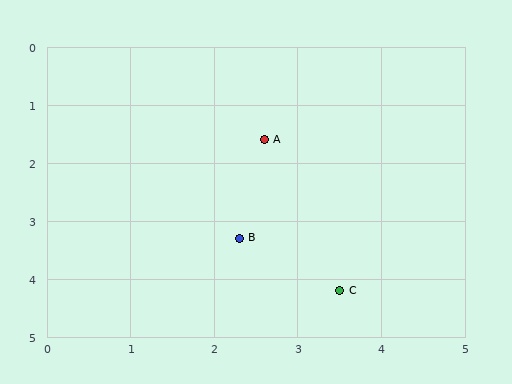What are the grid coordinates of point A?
Point A is at approximately (2.6, 1.6).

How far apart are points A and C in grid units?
Points A and C are about 2.8 grid units apart.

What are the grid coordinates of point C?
Point C is at approximately (3.5, 4.2).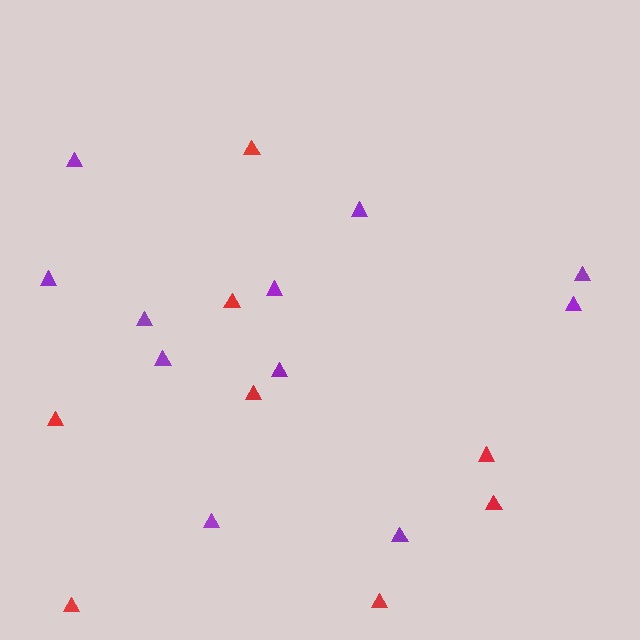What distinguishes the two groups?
There are 2 groups: one group of purple triangles (11) and one group of red triangles (8).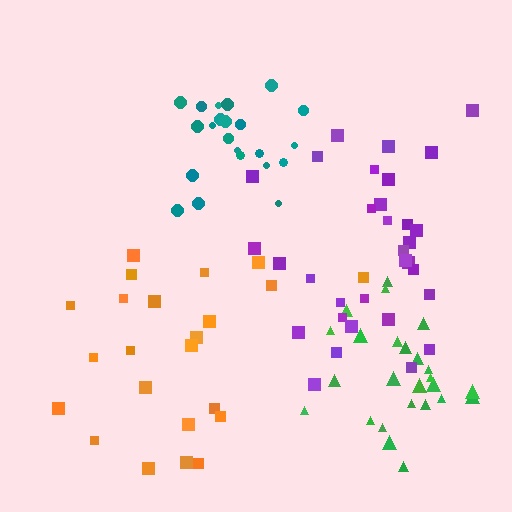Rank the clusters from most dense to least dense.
teal, green, purple, orange.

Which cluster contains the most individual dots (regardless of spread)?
Purple (32).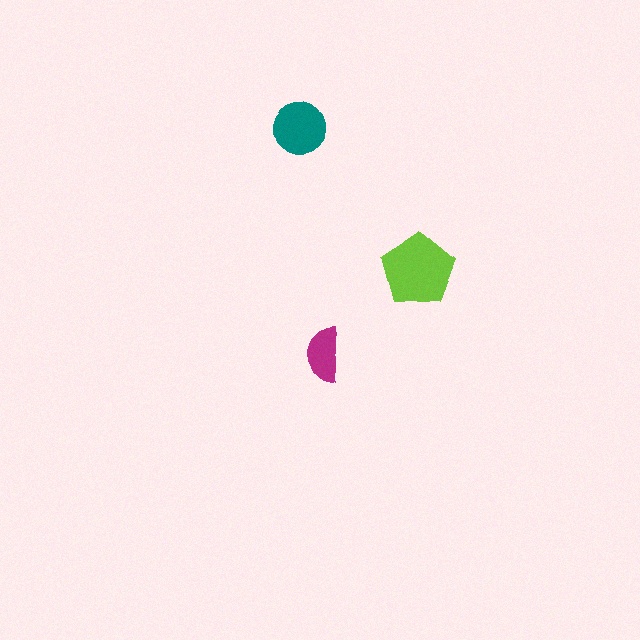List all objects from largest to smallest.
The lime pentagon, the teal circle, the magenta semicircle.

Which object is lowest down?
The magenta semicircle is bottommost.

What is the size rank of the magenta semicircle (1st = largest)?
3rd.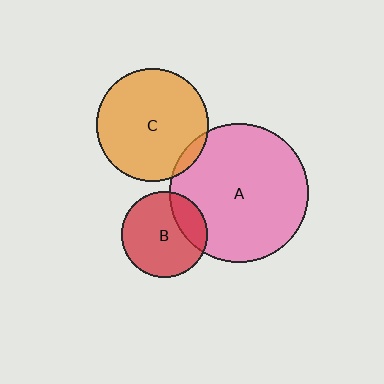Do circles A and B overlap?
Yes.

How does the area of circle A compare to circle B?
Approximately 2.6 times.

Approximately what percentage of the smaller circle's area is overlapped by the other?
Approximately 20%.